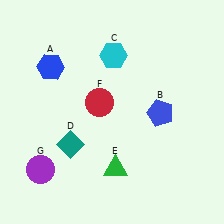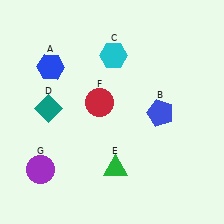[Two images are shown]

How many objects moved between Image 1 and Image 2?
1 object moved between the two images.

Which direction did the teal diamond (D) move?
The teal diamond (D) moved up.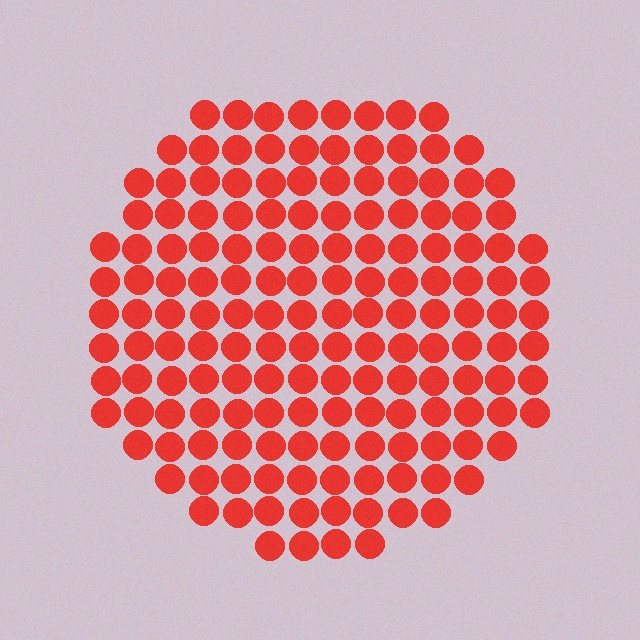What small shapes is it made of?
It is made of small circles.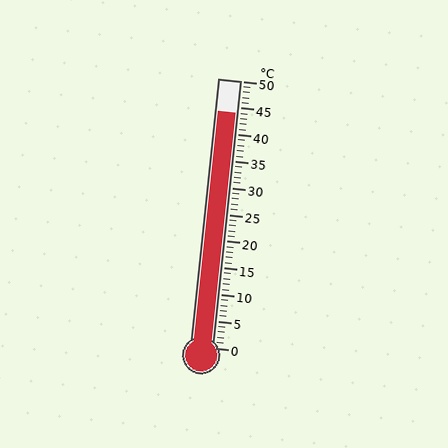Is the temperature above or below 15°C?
The temperature is above 15°C.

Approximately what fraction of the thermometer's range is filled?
The thermometer is filled to approximately 90% of its range.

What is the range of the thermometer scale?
The thermometer scale ranges from 0°C to 50°C.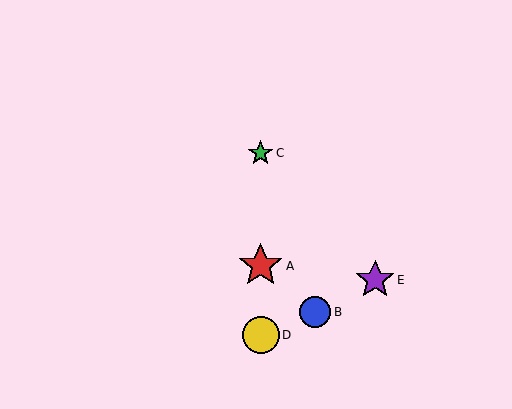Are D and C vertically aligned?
Yes, both are at x≈261.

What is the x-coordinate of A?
Object A is at x≈261.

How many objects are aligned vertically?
3 objects (A, C, D) are aligned vertically.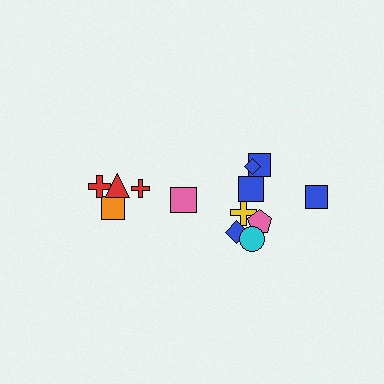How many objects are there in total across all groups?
There are 13 objects.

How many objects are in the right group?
There are 8 objects.